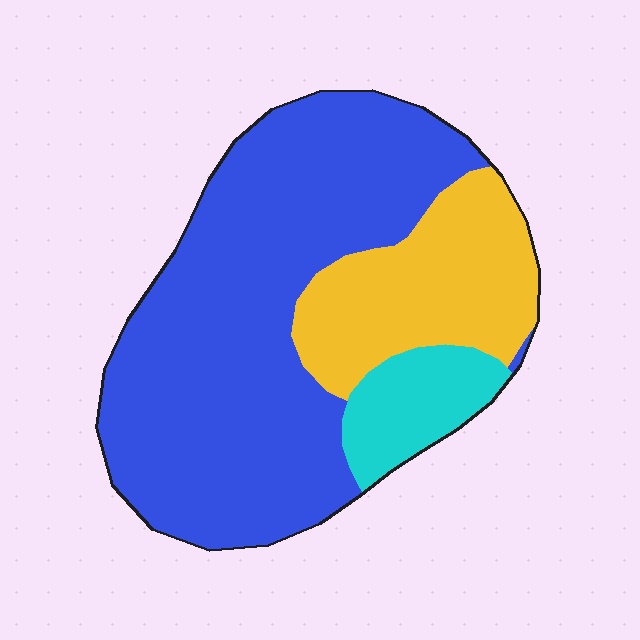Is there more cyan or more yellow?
Yellow.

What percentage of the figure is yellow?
Yellow takes up less than a quarter of the figure.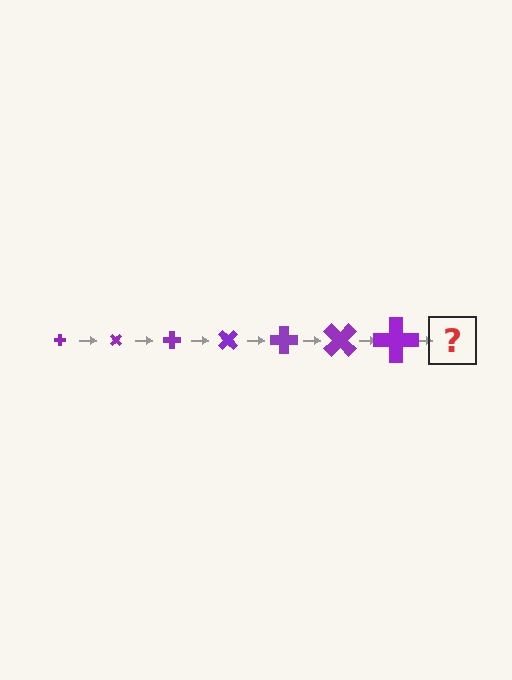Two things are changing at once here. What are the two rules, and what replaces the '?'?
The two rules are that the cross grows larger each step and it rotates 45 degrees each step. The '?' should be a cross, larger than the previous one and rotated 315 degrees from the start.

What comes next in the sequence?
The next element should be a cross, larger than the previous one and rotated 315 degrees from the start.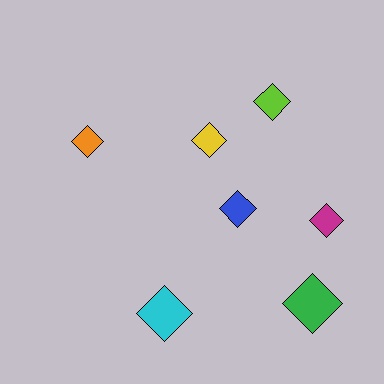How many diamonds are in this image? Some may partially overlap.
There are 7 diamonds.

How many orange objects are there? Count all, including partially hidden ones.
There is 1 orange object.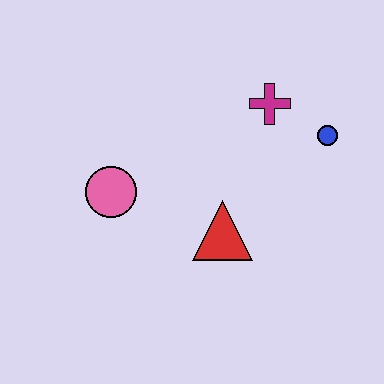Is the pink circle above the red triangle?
Yes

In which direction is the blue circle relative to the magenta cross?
The blue circle is to the right of the magenta cross.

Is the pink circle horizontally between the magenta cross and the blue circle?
No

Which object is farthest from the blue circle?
The pink circle is farthest from the blue circle.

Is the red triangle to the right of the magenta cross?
No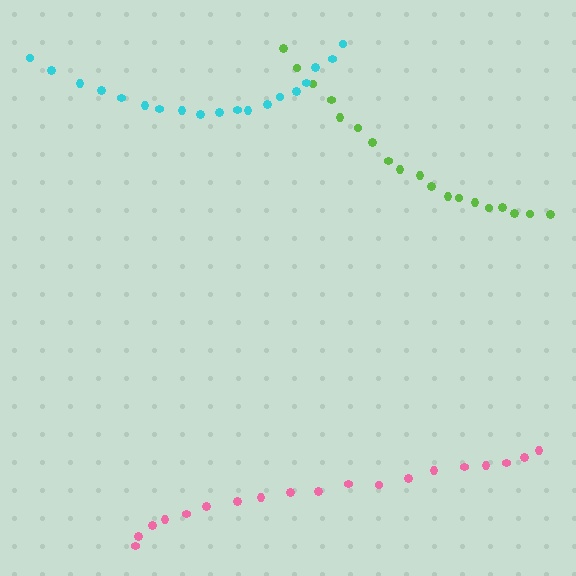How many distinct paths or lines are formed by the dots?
There are 3 distinct paths.